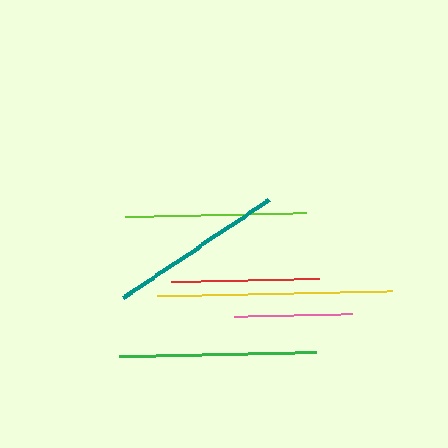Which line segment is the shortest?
The pink line is the shortest at approximately 118 pixels.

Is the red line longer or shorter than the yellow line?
The yellow line is longer than the red line.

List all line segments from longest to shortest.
From longest to shortest: yellow, green, lime, teal, red, pink.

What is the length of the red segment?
The red segment is approximately 148 pixels long.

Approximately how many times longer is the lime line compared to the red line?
The lime line is approximately 1.2 times the length of the red line.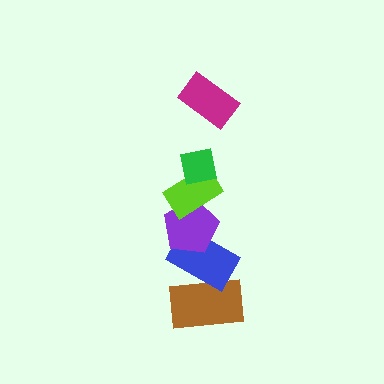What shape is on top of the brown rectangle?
The blue rectangle is on top of the brown rectangle.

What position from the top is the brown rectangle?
The brown rectangle is 6th from the top.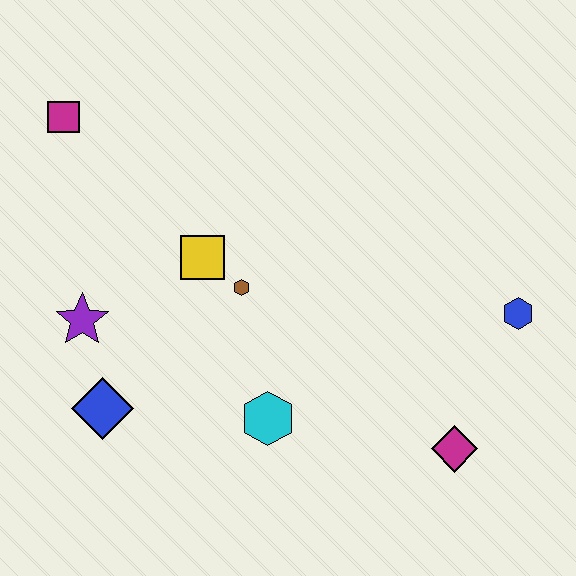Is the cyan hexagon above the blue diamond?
No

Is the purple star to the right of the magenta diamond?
No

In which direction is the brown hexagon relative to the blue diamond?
The brown hexagon is to the right of the blue diamond.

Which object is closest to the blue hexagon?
The magenta diamond is closest to the blue hexagon.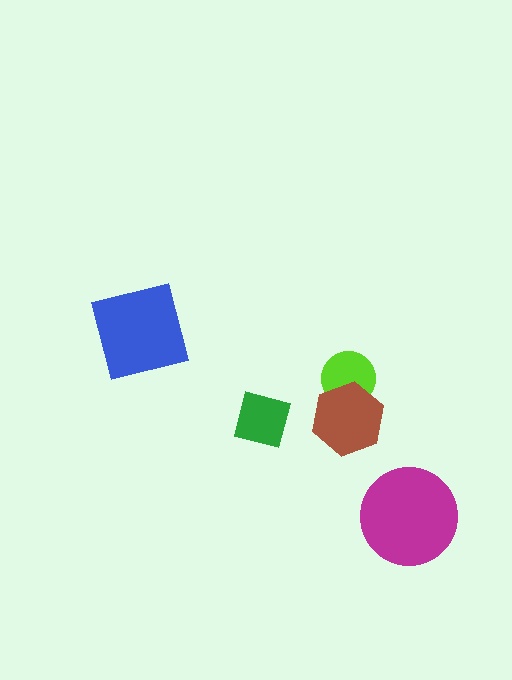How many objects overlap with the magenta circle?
0 objects overlap with the magenta circle.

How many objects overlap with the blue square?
0 objects overlap with the blue square.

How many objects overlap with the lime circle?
1 object overlaps with the lime circle.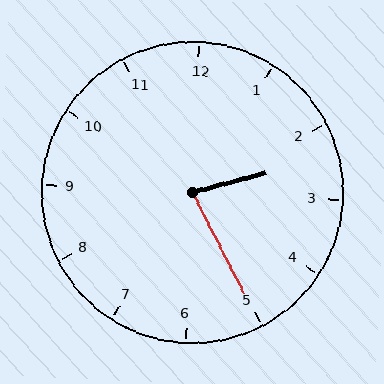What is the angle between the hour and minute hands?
Approximately 78 degrees.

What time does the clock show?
2:25.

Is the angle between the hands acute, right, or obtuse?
It is acute.